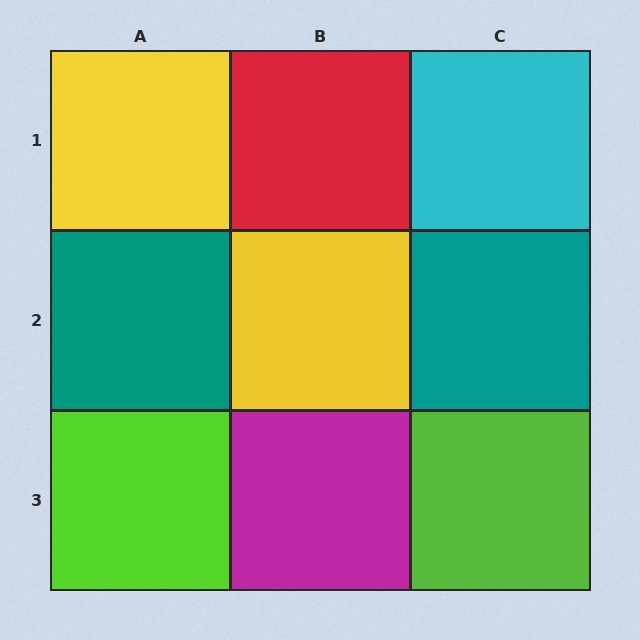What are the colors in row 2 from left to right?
Teal, yellow, teal.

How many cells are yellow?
2 cells are yellow.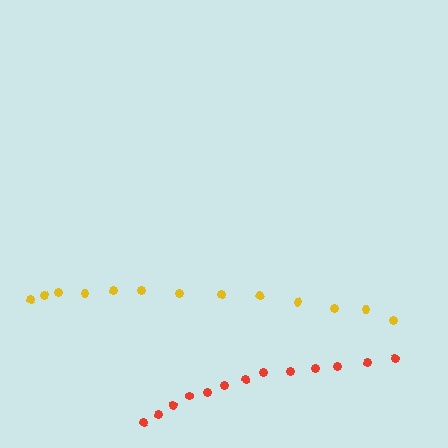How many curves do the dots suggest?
There are 2 distinct paths.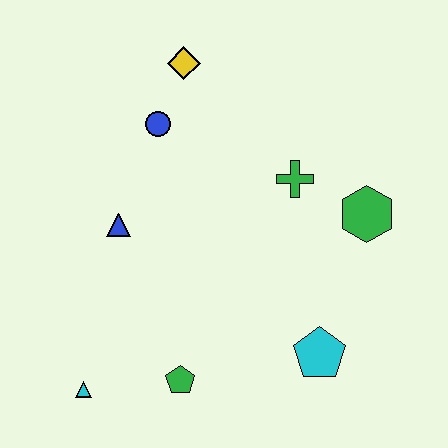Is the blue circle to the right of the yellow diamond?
No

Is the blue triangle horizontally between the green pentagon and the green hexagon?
No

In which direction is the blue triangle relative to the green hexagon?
The blue triangle is to the left of the green hexagon.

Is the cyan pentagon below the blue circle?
Yes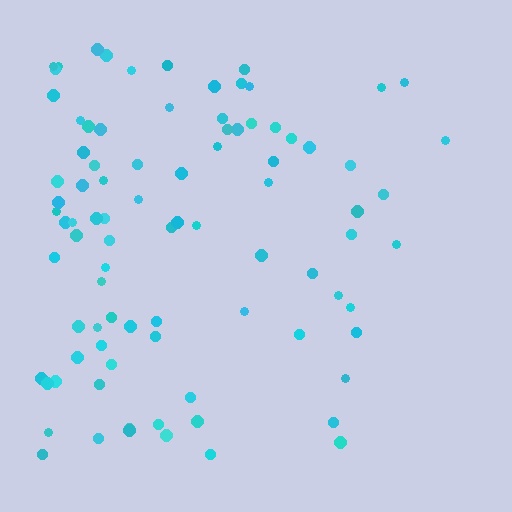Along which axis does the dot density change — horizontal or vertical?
Horizontal.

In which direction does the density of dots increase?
From right to left, with the left side densest.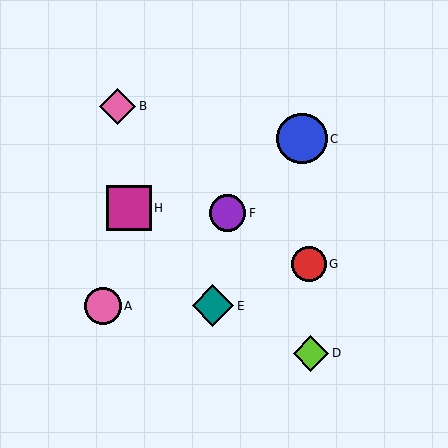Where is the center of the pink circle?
The center of the pink circle is at (103, 306).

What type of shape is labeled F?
Shape F is a purple circle.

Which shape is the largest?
The blue circle (labeled C) is the largest.